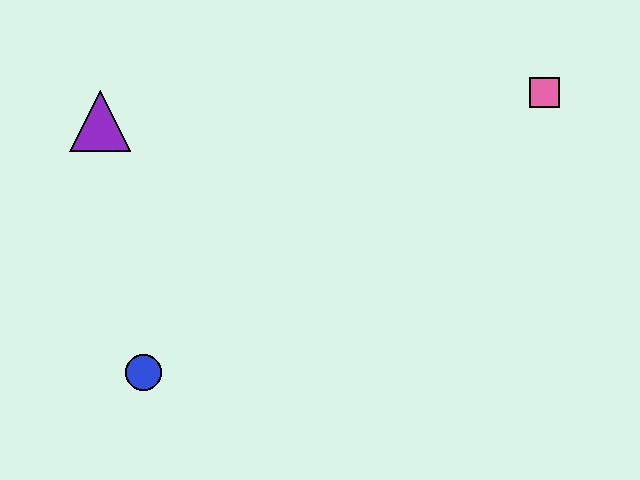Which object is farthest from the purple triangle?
The pink square is farthest from the purple triangle.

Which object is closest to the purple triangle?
The blue circle is closest to the purple triangle.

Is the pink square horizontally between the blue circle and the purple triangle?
No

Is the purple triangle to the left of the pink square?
Yes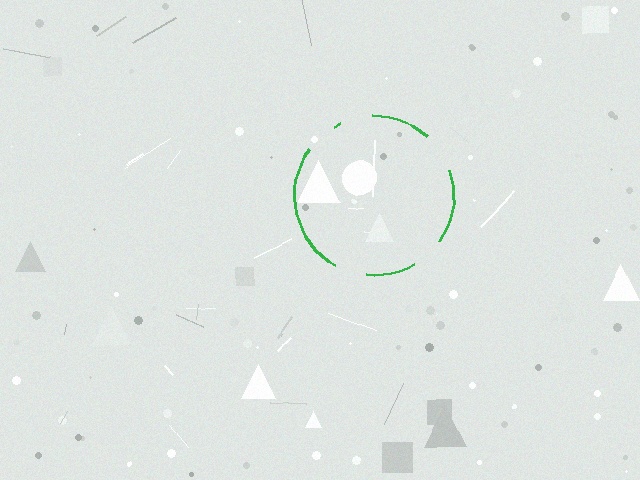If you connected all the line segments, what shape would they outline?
They would outline a circle.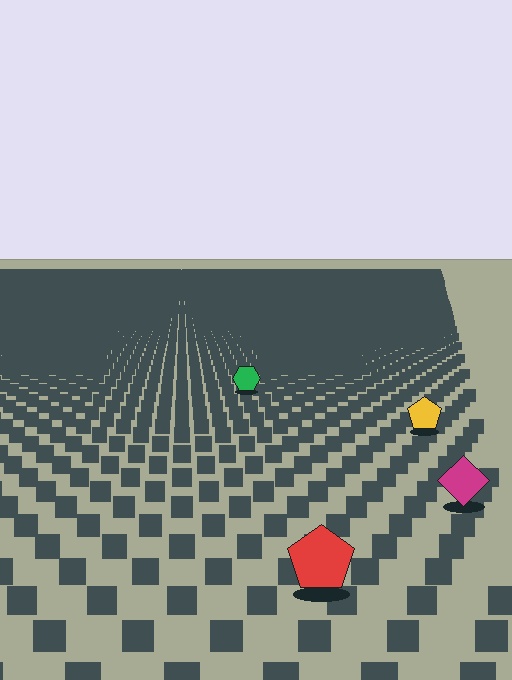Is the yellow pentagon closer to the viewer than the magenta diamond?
No. The magenta diamond is closer — you can tell from the texture gradient: the ground texture is coarser near it.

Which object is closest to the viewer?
The red pentagon is closest. The texture marks near it are larger and more spread out.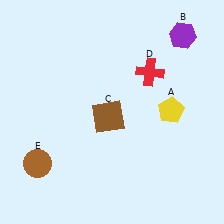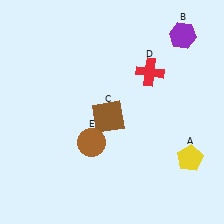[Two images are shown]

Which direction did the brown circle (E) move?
The brown circle (E) moved right.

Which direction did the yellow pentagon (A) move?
The yellow pentagon (A) moved down.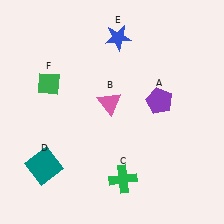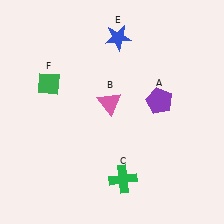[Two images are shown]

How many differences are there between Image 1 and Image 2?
There is 1 difference between the two images.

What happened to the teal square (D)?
The teal square (D) was removed in Image 2. It was in the bottom-left area of Image 1.